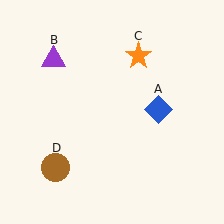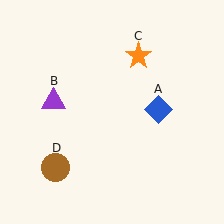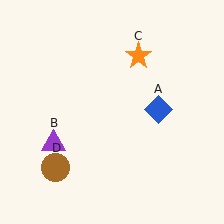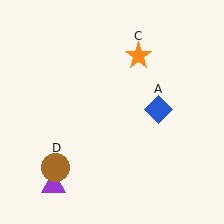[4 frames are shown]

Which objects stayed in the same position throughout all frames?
Blue diamond (object A) and orange star (object C) and brown circle (object D) remained stationary.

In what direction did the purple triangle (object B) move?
The purple triangle (object B) moved down.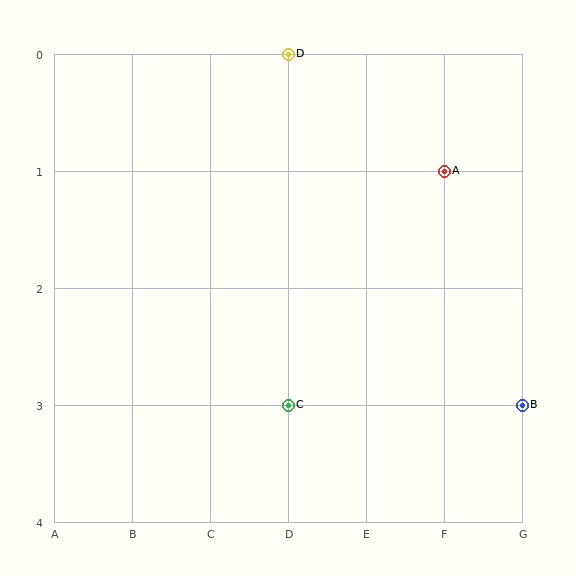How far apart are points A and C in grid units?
Points A and C are 2 columns and 2 rows apart (about 2.8 grid units diagonally).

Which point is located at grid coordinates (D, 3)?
Point C is at (D, 3).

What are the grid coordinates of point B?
Point B is at grid coordinates (G, 3).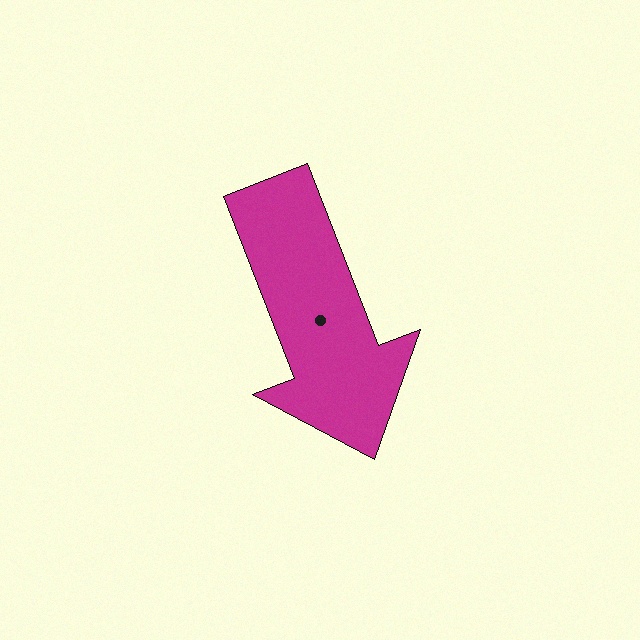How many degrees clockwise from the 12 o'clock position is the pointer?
Approximately 159 degrees.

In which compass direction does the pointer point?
South.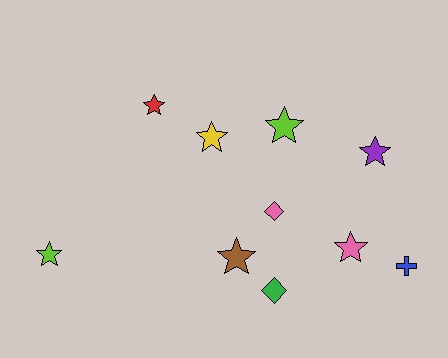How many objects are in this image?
There are 10 objects.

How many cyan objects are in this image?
There are no cyan objects.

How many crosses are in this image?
There is 1 cross.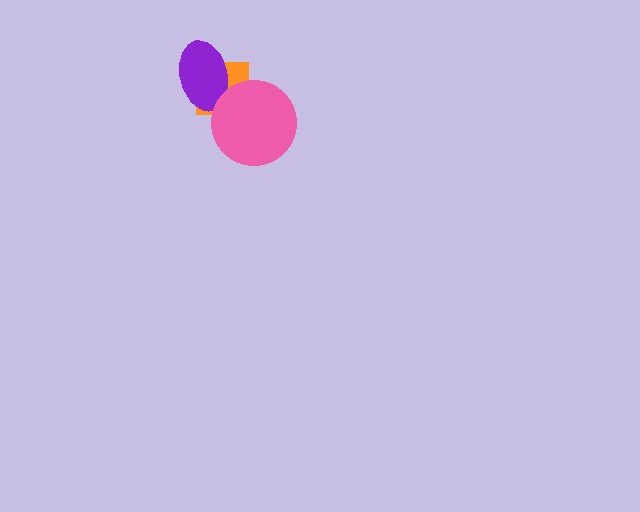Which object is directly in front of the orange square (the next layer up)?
The purple ellipse is directly in front of the orange square.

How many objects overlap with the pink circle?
2 objects overlap with the pink circle.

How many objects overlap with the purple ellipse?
2 objects overlap with the purple ellipse.